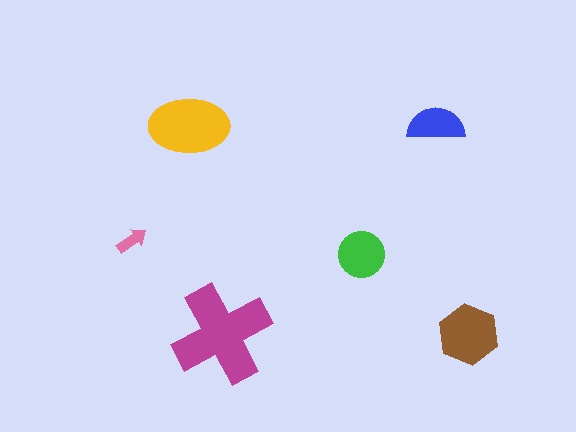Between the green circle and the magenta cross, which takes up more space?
The magenta cross.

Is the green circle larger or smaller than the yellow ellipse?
Smaller.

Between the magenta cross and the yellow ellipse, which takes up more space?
The magenta cross.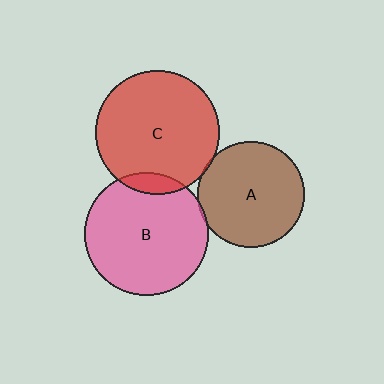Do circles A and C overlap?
Yes.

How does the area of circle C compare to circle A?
Approximately 1.4 times.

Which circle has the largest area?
Circle C (red).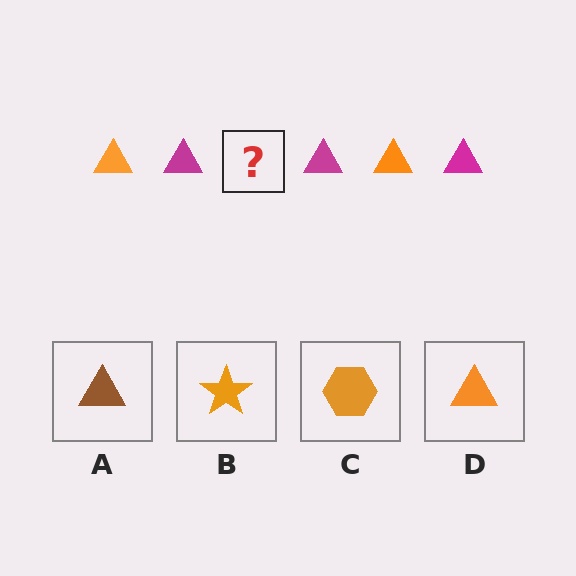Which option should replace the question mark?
Option D.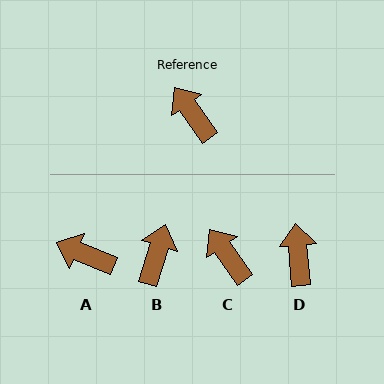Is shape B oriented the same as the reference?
No, it is off by about 52 degrees.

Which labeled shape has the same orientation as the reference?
C.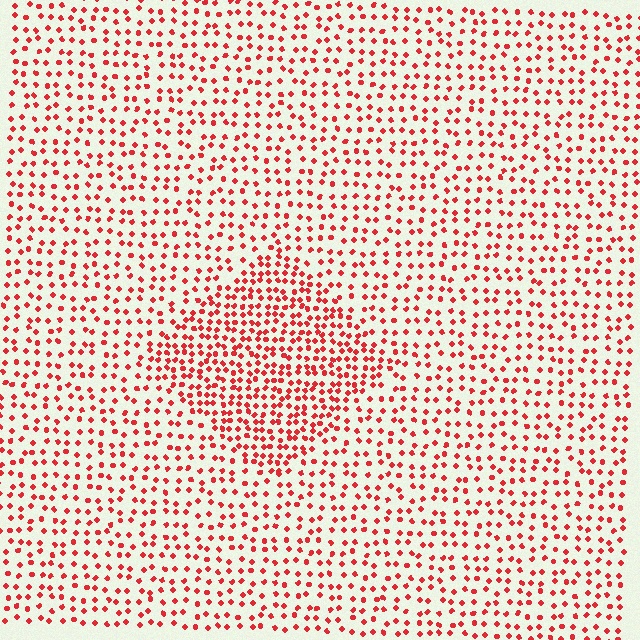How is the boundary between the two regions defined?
The boundary is defined by a change in element density (approximately 1.8x ratio). All elements are the same color, size, and shape.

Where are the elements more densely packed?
The elements are more densely packed inside the diamond boundary.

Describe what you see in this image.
The image contains small red elements arranged at two different densities. A diamond-shaped region is visible where the elements are more densely packed than the surrounding area.